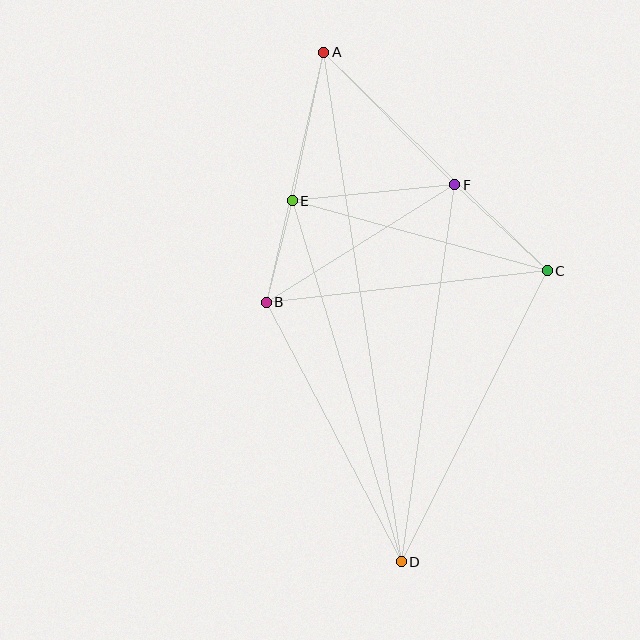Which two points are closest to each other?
Points B and E are closest to each other.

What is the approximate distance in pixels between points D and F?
The distance between D and F is approximately 381 pixels.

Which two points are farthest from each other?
Points A and D are farthest from each other.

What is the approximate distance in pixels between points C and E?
The distance between C and E is approximately 264 pixels.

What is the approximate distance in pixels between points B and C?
The distance between B and C is approximately 283 pixels.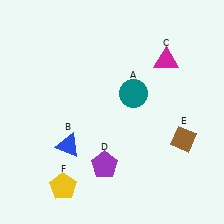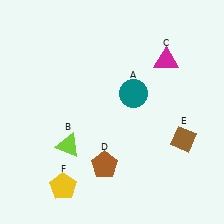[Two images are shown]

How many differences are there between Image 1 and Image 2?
There are 2 differences between the two images.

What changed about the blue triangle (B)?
In Image 1, B is blue. In Image 2, it changed to lime.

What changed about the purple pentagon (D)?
In Image 1, D is purple. In Image 2, it changed to brown.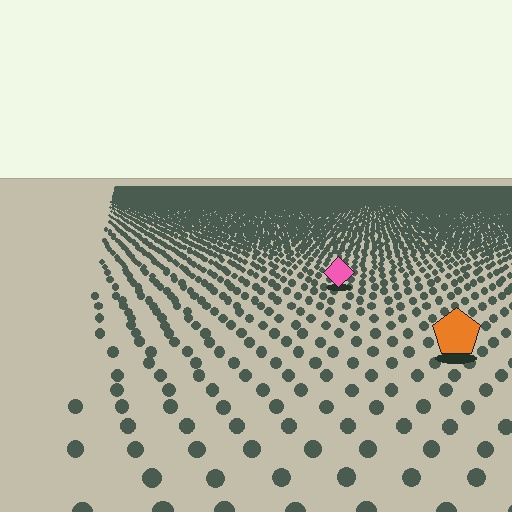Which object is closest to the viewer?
The orange pentagon is closest. The texture marks near it are larger and more spread out.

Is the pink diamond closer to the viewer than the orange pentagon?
No. The orange pentagon is closer — you can tell from the texture gradient: the ground texture is coarser near it.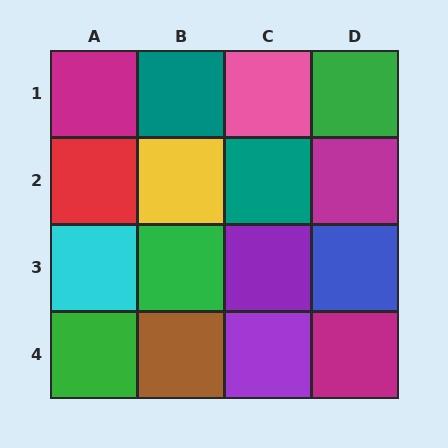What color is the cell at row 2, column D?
Magenta.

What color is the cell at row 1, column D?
Green.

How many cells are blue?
1 cell is blue.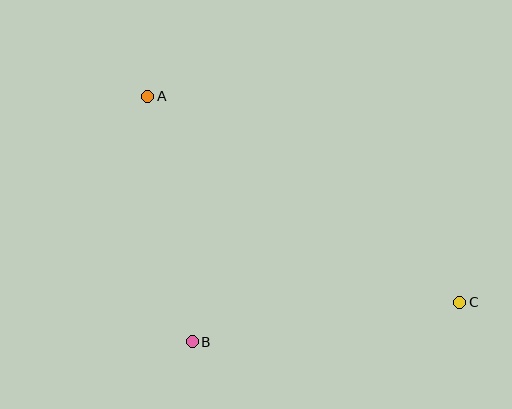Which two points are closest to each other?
Points A and B are closest to each other.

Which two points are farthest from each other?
Points A and C are farthest from each other.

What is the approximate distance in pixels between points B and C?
The distance between B and C is approximately 270 pixels.